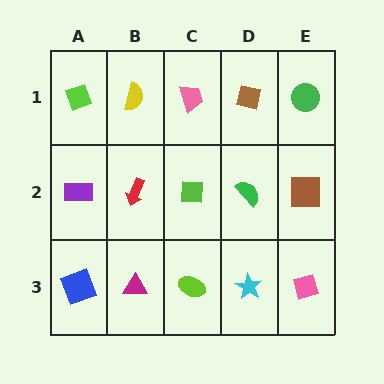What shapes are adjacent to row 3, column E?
A brown square (row 2, column E), a cyan star (row 3, column D).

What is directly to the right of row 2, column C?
A green semicircle.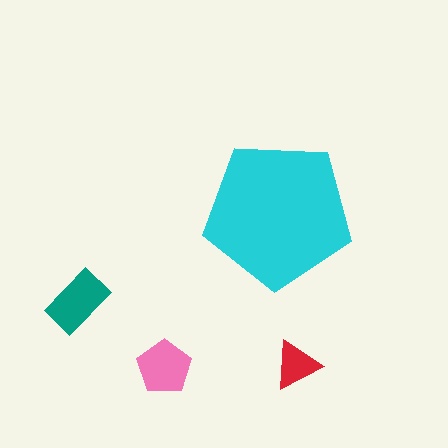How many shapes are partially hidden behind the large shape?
0 shapes are partially hidden.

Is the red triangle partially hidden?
No, the red triangle is fully visible.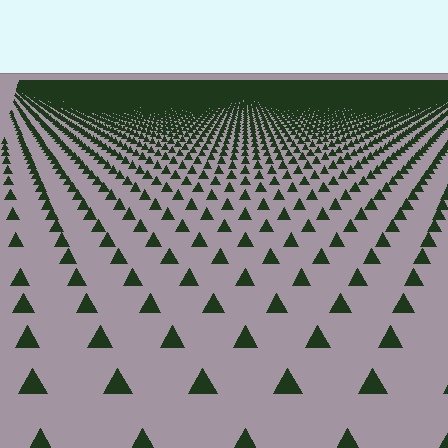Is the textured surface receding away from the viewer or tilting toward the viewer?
The surface is receding away from the viewer. Texture elements get smaller and denser toward the top.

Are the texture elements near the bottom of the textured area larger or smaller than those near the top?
Larger. Near the bottom, elements are closer to the viewer and appear at a bigger on-screen size.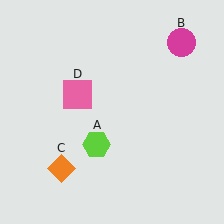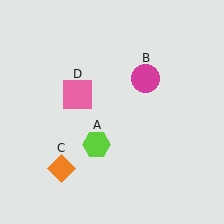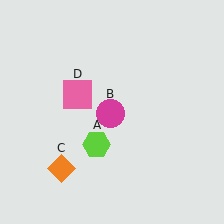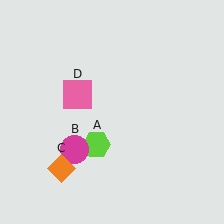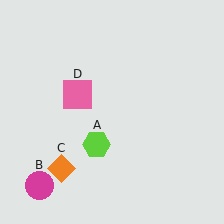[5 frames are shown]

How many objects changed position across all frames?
1 object changed position: magenta circle (object B).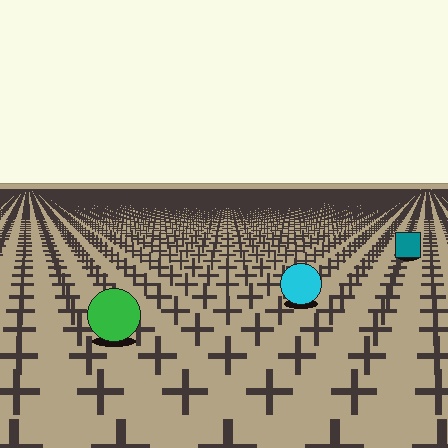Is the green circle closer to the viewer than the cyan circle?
Yes. The green circle is closer — you can tell from the texture gradient: the ground texture is coarser near it.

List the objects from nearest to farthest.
From nearest to farthest: the green circle, the cyan circle, the teal square.